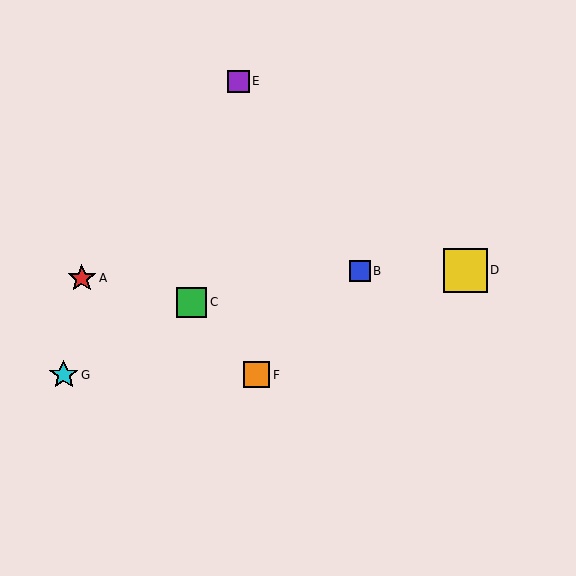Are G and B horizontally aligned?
No, G is at y≈375 and B is at y≈271.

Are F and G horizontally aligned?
Yes, both are at y≈375.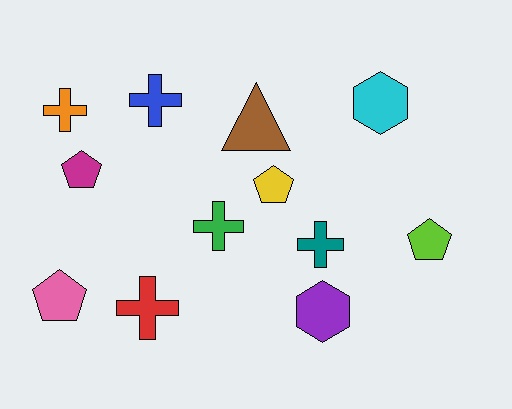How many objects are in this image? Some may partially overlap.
There are 12 objects.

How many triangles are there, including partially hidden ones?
There is 1 triangle.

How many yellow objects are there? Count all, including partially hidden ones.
There is 1 yellow object.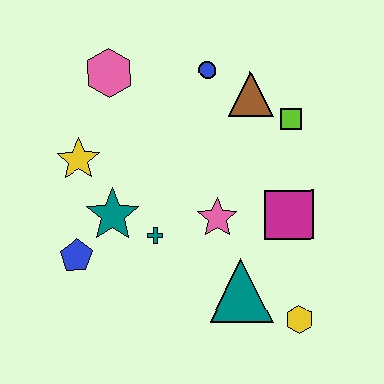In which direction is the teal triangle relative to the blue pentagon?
The teal triangle is to the right of the blue pentagon.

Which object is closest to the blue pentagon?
The teal star is closest to the blue pentagon.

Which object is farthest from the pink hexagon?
The yellow hexagon is farthest from the pink hexagon.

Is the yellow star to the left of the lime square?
Yes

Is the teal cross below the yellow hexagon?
No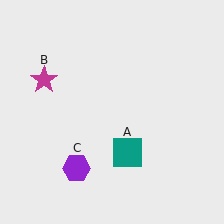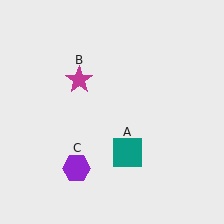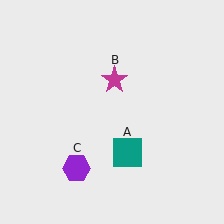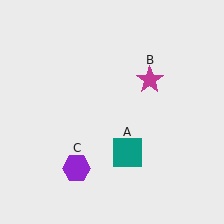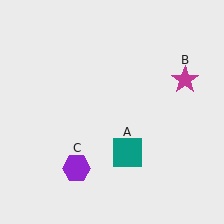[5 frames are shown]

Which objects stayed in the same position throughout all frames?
Teal square (object A) and purple hexagon (object C) remained stationary.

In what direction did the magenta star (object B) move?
The magenta star (object B) moved right.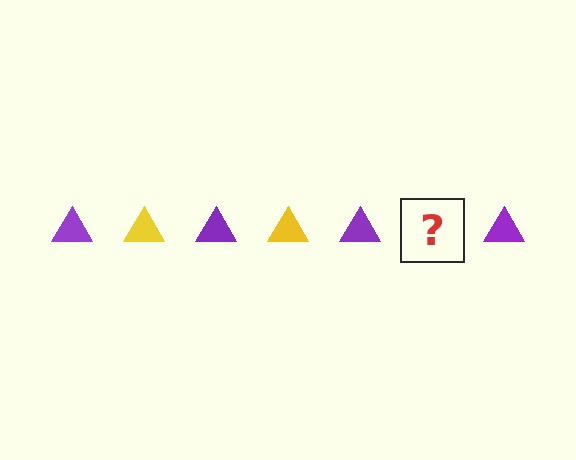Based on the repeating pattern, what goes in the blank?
The blank should be a yellow triangle.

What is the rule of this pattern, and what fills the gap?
The rule is that the pattern cycles through purple, yellow triangles. The gap should be filled with a yellow triangle.